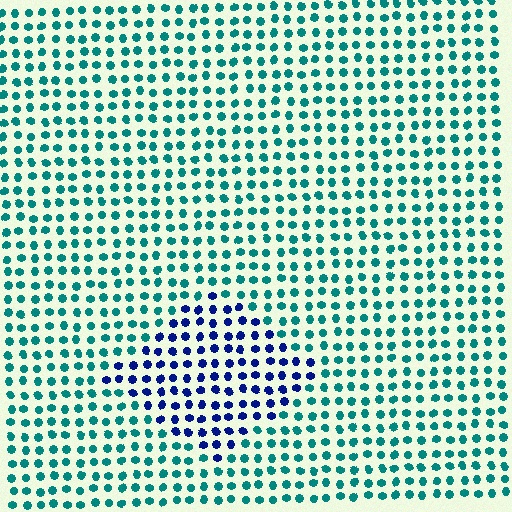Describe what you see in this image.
The image is filled with small teal elements in a uniform arrangement. A diamond-shaped region is visible where the elements are tinted to a slightly different hue, forming a subtle color boundary.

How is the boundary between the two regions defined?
The boundary is defined purely by a slight shift in hue (about 55 degrees). Spacing, size, and orientation are identical on both sides.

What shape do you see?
I see a diamond.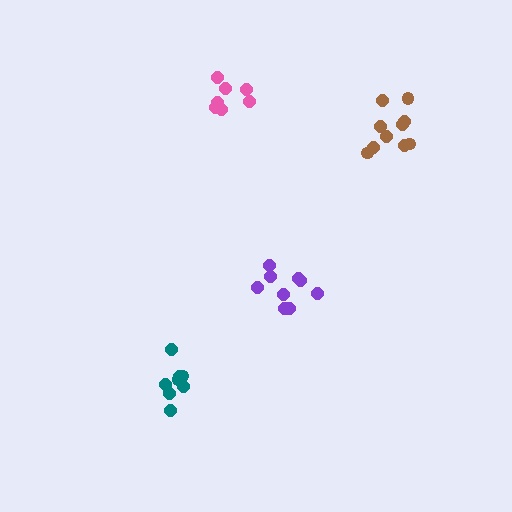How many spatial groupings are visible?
There are 4 spatial groupings.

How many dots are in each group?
Group 1: 10 dots, Group 2: 8 dots, Group 3: 9 dots, Group 4: 7 dots (34 total).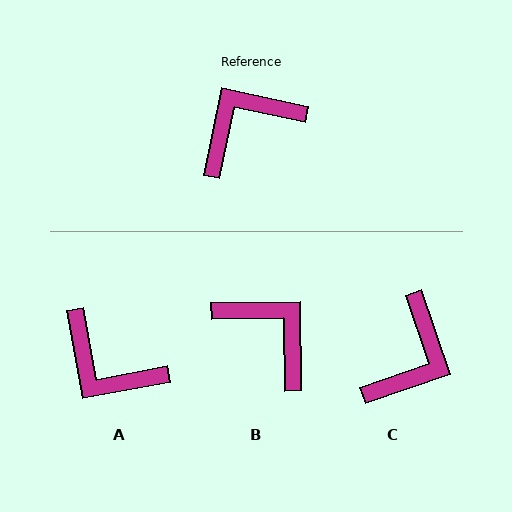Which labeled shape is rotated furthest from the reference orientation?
C, about 149 degrees away.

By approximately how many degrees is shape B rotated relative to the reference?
Approximately 78 degrees clockwise.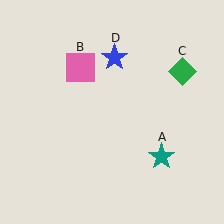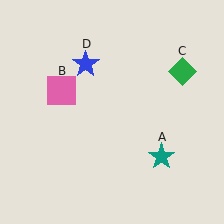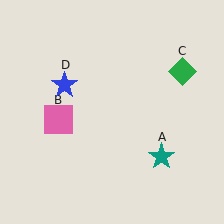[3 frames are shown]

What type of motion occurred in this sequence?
The pink square (object B), blue star (object D) rotated counterclockwise around the center of the scene.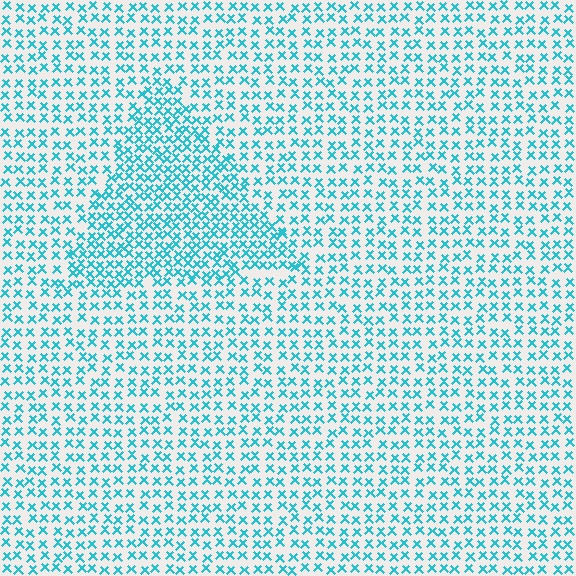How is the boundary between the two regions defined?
The boundary is defined by a change in element density (approximately 1.7x ratio). All elements are the same color, size, and shape.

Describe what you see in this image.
The image contains small cyan elements arranged at two different densities. A triangle-shaped region is visible where the elements are more densely packed than the surrounding area.